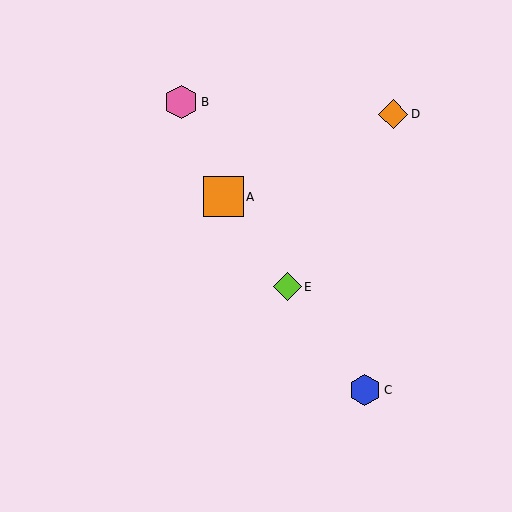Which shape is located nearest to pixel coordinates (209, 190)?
The orange square (labeled A) at (224, 197) is nearest to that location.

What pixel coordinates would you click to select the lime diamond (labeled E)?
Click at (287, 287) to select the lime diamond E.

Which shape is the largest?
The orange square (labeled A) is the largest.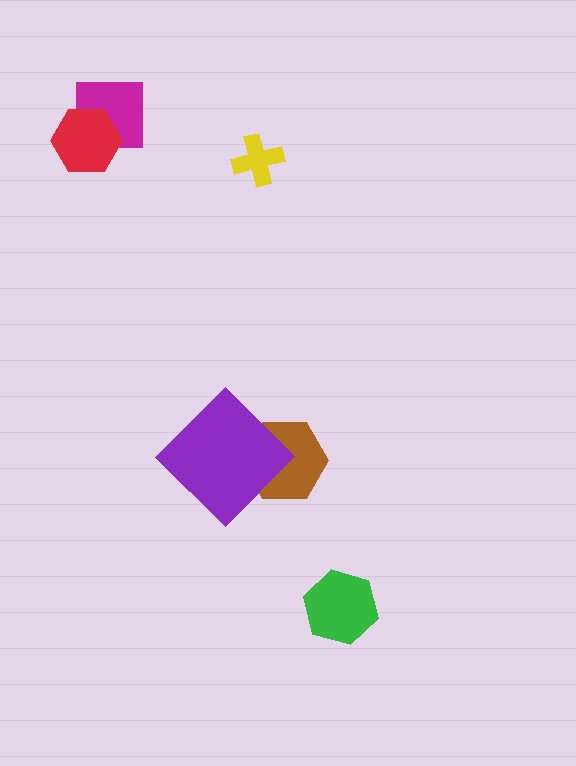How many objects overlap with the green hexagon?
0 objects overlap with the green hexagon.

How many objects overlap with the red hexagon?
1 object overlaps with the red hexagon.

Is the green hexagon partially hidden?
No, no other shape covers it.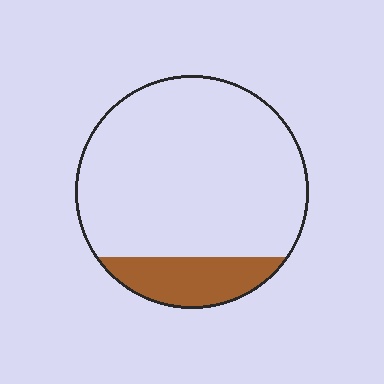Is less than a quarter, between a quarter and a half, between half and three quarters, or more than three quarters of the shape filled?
Less than a quarter.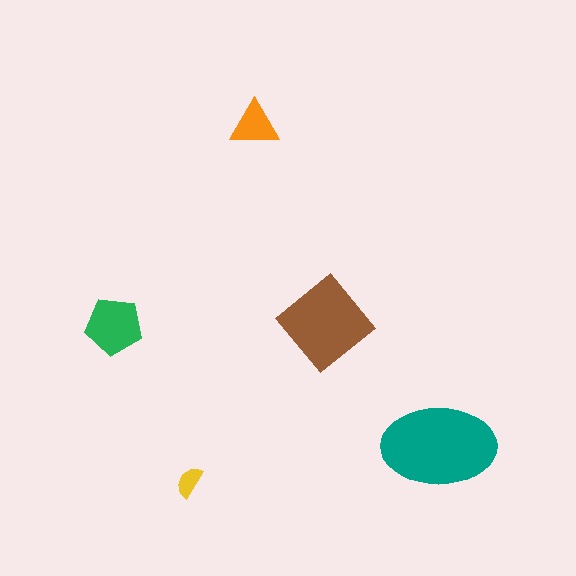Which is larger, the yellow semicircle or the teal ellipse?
The teal ellipse.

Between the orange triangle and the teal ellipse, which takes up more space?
The teal ellipse.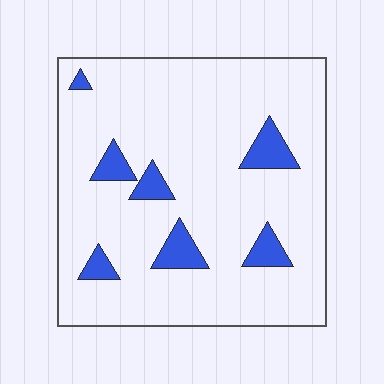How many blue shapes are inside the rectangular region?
7.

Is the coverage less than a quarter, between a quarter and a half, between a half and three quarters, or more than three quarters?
Less than a quarter.